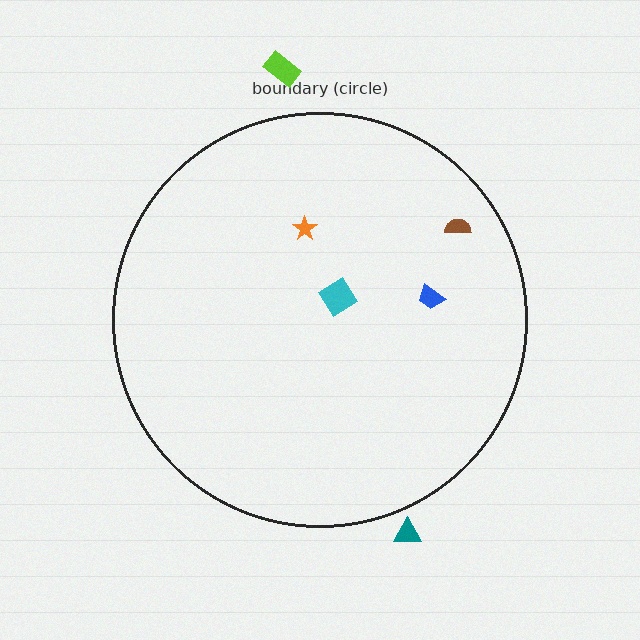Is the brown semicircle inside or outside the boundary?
Inside.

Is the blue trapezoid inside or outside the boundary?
Inside.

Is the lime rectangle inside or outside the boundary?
Outside.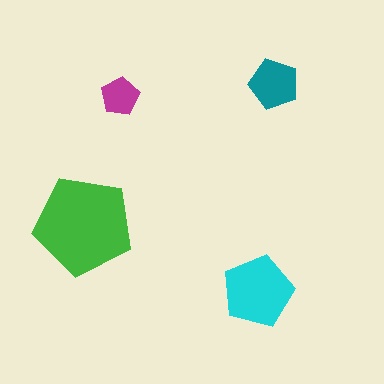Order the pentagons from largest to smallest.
the green one, the cyan one, the teal one, the magenta one.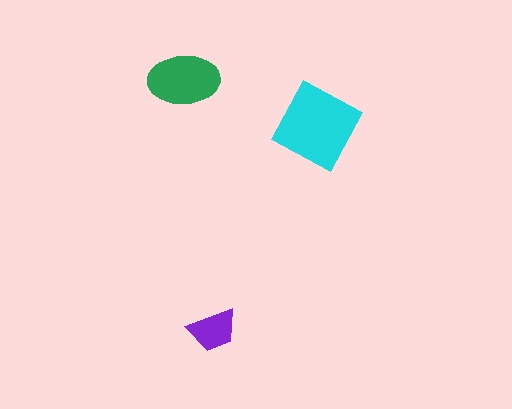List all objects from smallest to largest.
The purple trapezoid, the green ellipse, the cyan diamond.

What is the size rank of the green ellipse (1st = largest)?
2nd.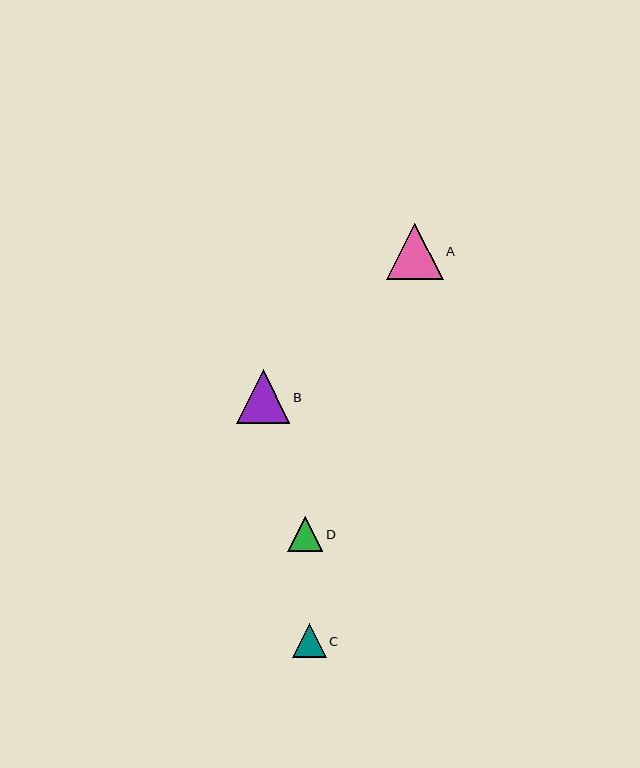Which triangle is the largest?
Triangle A is the largest with a size of approximately 57 pixels.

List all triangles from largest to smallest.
From largest to smallest: A, B, D, C.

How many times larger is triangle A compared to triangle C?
Triangle A is approximately 1.7 times the size of triangle C.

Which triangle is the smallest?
Triangle C is the smallest with a size of approximately 34 pixels.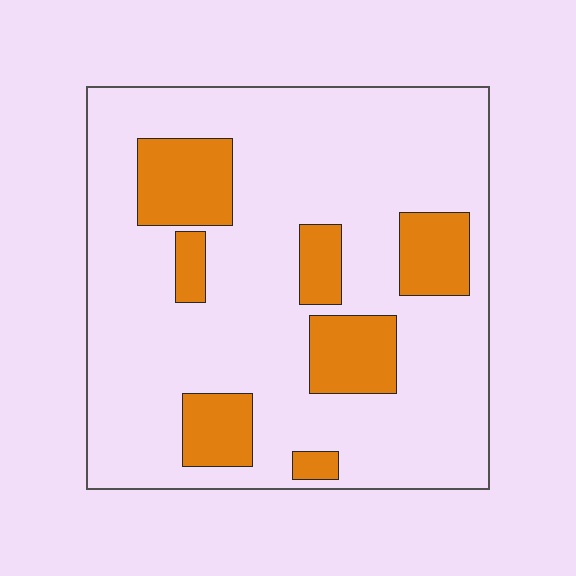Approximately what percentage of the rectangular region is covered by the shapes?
Approximately 20%.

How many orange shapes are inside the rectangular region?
7.